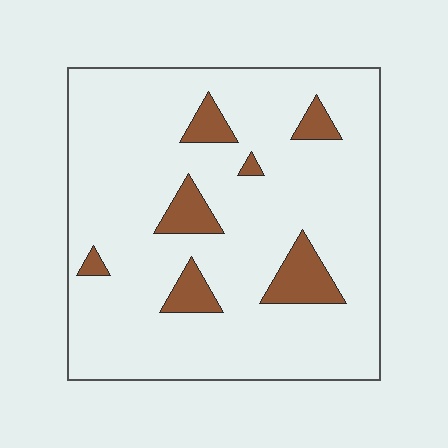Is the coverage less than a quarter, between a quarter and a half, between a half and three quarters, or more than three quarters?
Less than a quarter.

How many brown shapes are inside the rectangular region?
7.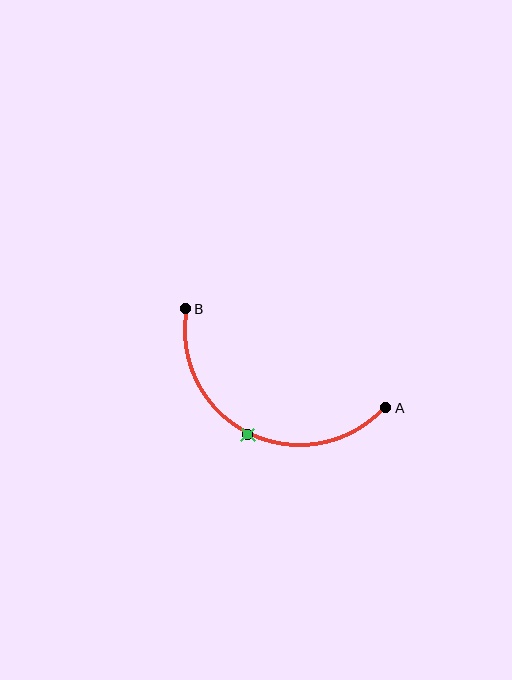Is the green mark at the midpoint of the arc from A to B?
Yes. The green mark lies on the arc at equal arc-length from both A and B — it is the arc midpoint.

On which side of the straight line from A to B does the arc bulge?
The arc bulges below the straight line connecting A and B.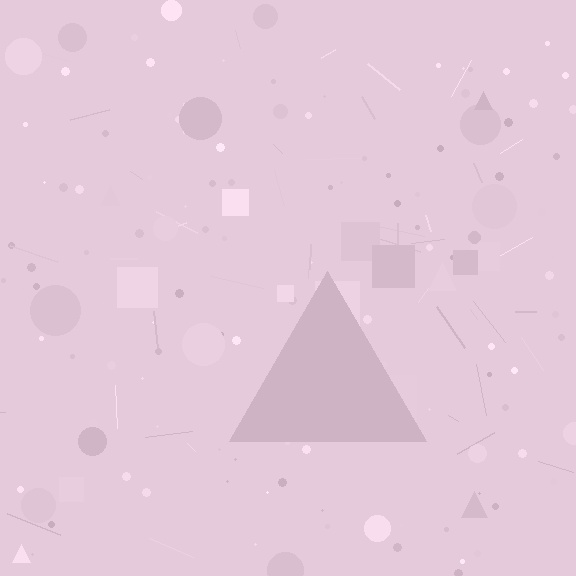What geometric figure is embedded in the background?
A triangle is embedded in the background.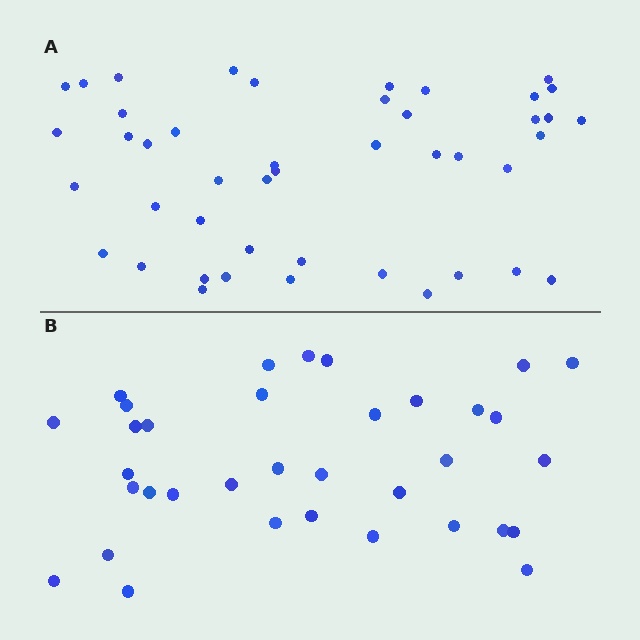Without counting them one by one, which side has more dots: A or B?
Region A (the top region) has more dots.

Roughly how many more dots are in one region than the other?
Region A has roughly 10 or so more dots than region B.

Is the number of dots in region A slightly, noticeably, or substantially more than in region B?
Region A has noticeably more, but not dramatically so. The ratio is roughly 1.3 to 1.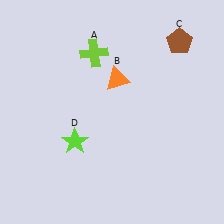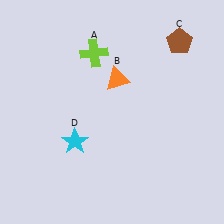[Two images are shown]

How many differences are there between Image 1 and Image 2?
There is 1 difference between the two images.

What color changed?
The star (D) changed from lime in Image 1 to cyan in Image 2.